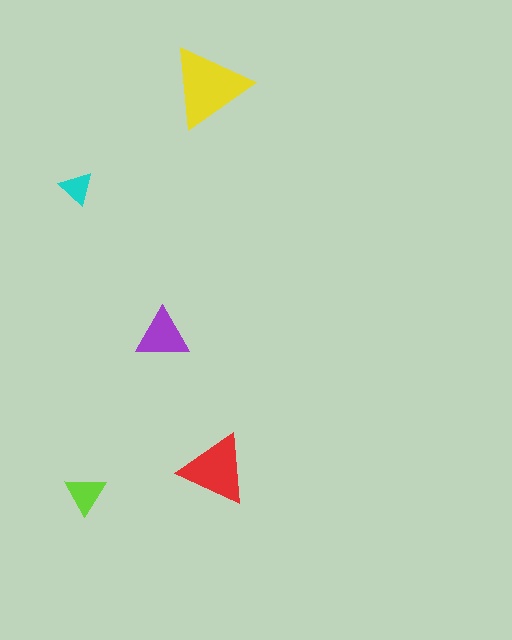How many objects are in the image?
There are 5 objects in the image.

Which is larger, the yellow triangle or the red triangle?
The yellow one.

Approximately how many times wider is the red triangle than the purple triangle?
About 1.5 times wider.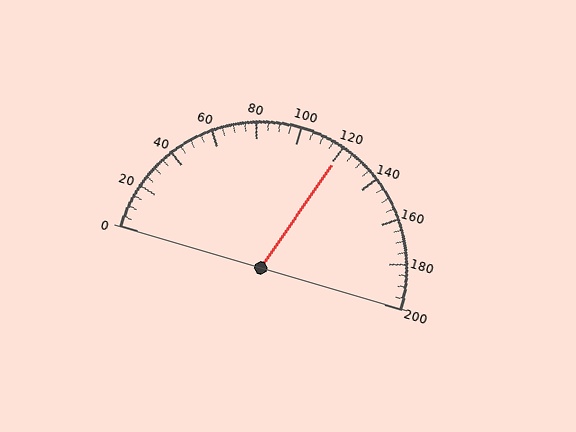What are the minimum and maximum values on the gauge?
The gauge ranges from 0 to 200.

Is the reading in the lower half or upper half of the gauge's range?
The reading is in the upper half of the range (0 to 200).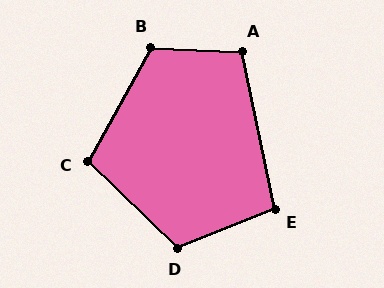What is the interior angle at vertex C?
Approximately 106 degrees (obtuse).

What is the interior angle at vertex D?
Approximately 114 degrees (obtuse).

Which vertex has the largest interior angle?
B, at approximately 116 degrees.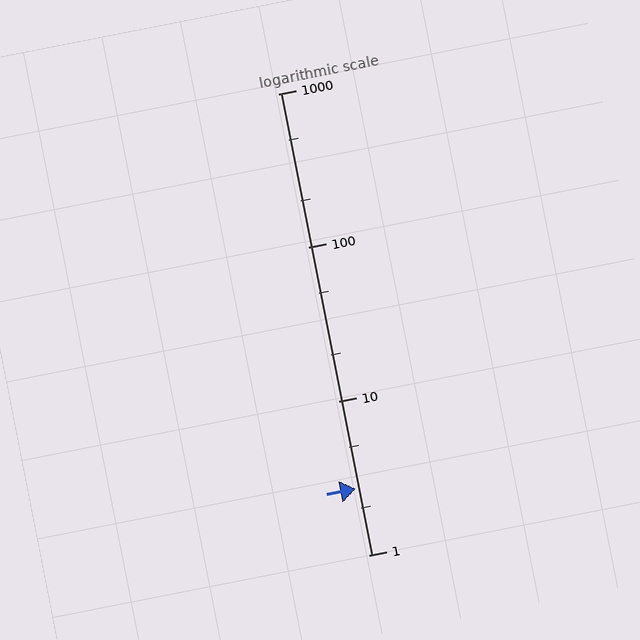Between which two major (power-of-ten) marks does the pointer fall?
The pointer is between 1 and 10.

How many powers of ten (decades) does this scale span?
The scale spans 3 decades, from 1 to 1000.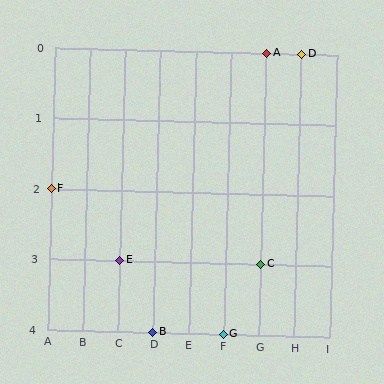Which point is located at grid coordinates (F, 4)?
Point G is at (F, 4).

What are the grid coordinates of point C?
Point C is at grid coordinates (G, 3).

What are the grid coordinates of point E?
Point E is at grid coordinates (C, 3).